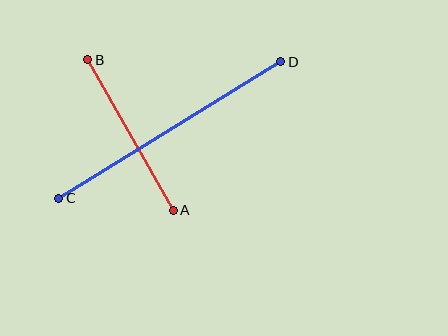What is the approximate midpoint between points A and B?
The midpoint is at approximately (131, 135) pixels.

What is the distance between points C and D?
The distance is approximately 260 pixels.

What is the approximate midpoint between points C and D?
The midpoint is at approximately (170, 130) pixels.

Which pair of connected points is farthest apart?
Points C and D are farthest apart.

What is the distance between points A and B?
The distance is approximately 173 pixels.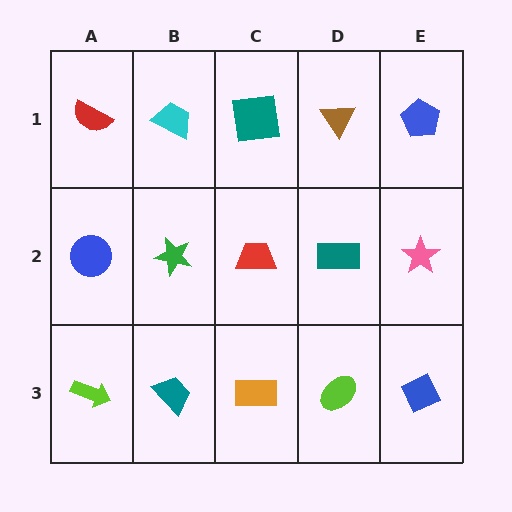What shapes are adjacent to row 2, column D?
A brown triangle (row 1, column D), a lime ellipse (row 3, column D), a red trapezoid (row 2, column C), a pink star (row 2, column E).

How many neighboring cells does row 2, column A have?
3.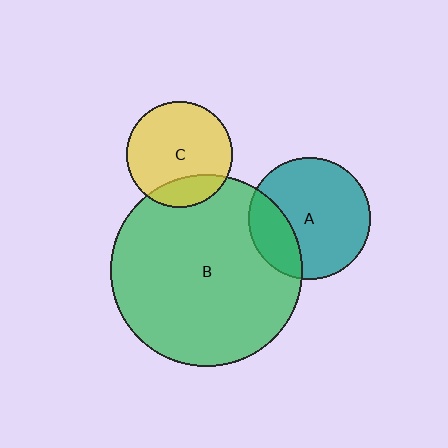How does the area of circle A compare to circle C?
Approximately 1.3 times.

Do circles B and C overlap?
Yes.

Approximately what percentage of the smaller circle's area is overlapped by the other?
Approximately 20%.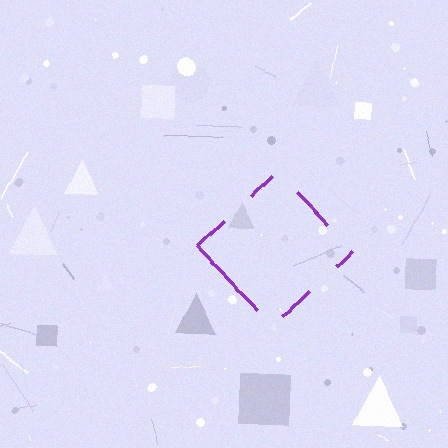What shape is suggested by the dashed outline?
The dashed outline suggests a diamond.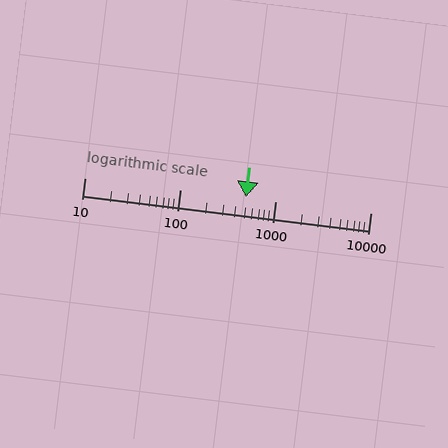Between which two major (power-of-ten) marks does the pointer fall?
The pointer is between 100 and 1000.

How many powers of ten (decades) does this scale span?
The scale spans 3 decades, from 10 to 10000.